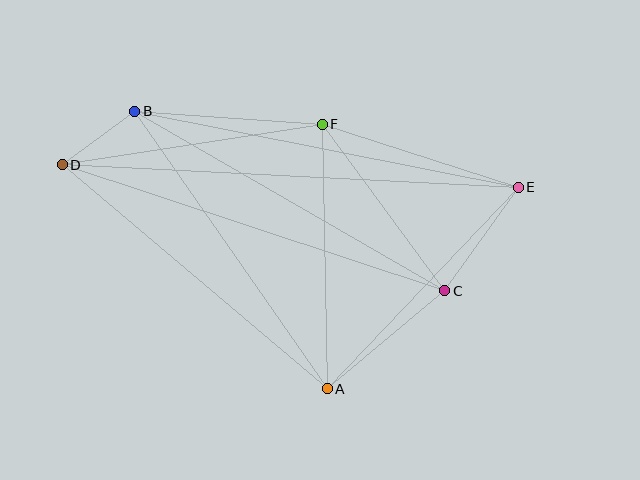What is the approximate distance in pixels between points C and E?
The distance between C and E is approximately 127 pixels.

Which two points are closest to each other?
Points B and D are closest to each other.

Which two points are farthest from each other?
Points D and E are farthest from each other.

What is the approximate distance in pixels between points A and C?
The distance between A and C is approximately 153 pixels.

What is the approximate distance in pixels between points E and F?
The distance between E and F is approximately 206 pixels.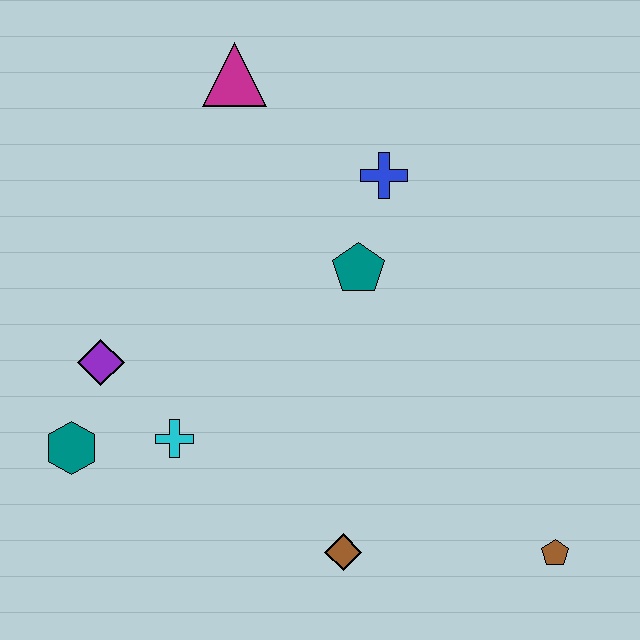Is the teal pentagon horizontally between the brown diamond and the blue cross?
Yes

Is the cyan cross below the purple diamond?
Yes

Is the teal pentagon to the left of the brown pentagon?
Yes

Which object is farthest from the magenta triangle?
The brown pentagon is farthest from the magenta triangle.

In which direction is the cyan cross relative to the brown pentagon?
The cyan cross is to the left of the brown pentagon.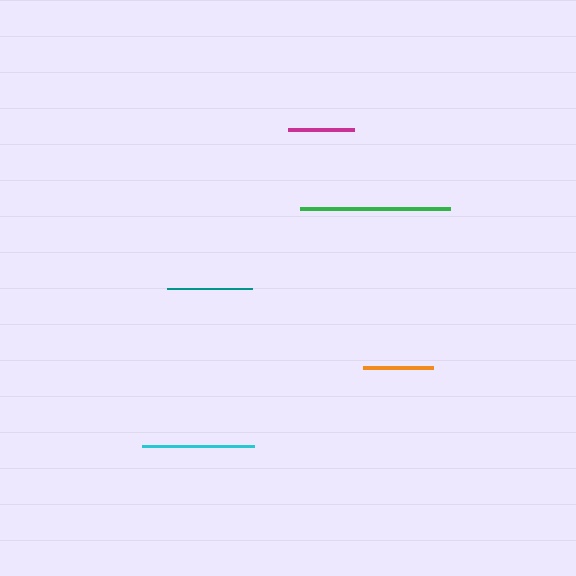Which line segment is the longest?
The green line is the longest at approximately 150 pixels.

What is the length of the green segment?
The green segment is approximately 150 pixels long.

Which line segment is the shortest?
The magenta line is the shortest at approximately 66 pixels.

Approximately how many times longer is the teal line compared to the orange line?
The teal line is approximately 1.2 times the length of the orange line.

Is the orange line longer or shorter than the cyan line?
The cyan line is longer than the orange line.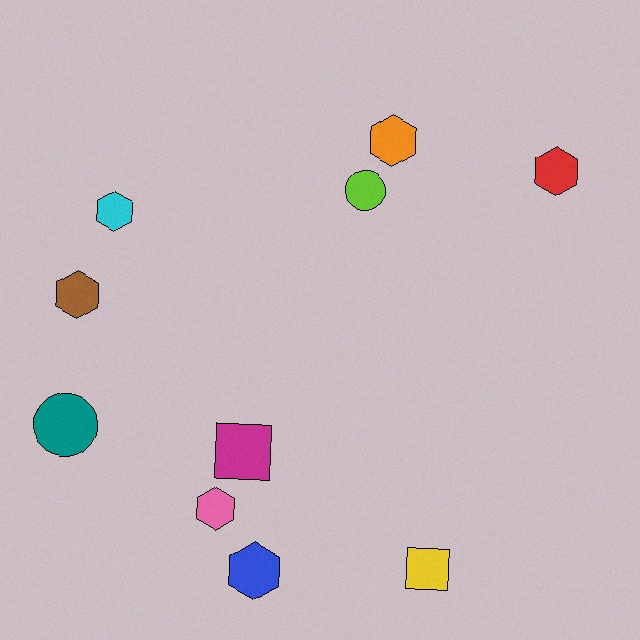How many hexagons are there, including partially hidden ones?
There are 6 hexagons.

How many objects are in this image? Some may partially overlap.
There are 10 objects.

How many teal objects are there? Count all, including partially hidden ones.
There is 1 teal object.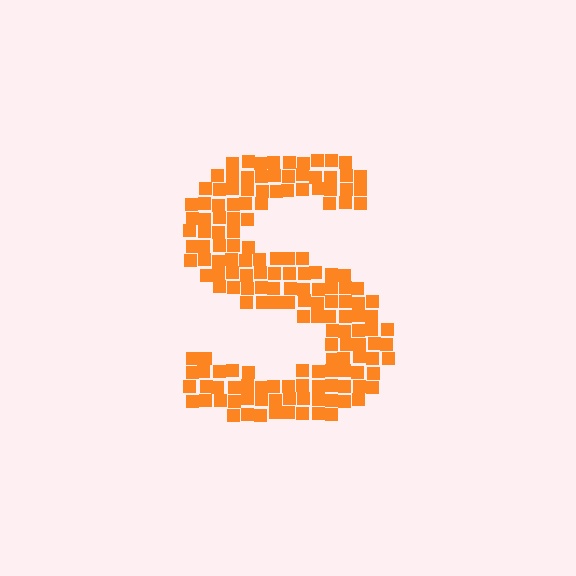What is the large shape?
The large shape is the letter S.